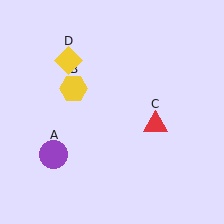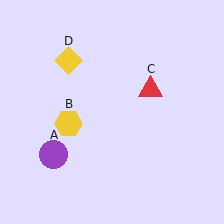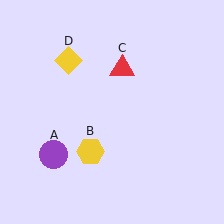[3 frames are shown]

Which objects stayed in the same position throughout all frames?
Purple circle (object A) and yellow diamond (object D) remained stationary.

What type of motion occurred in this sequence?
The yellow hexagon (object B), red triangle (object C) rotated counterclockwise around the center of the scene.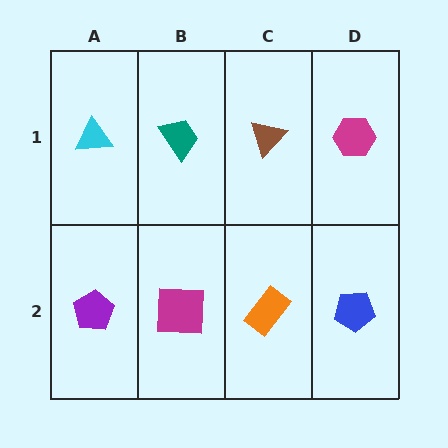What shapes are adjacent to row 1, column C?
An orange rectangle (row 2, column C), a teal trapezoid (row 1, column B), a magenta hexagon (row 1, column D).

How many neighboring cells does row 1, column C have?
3.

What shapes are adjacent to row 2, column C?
A brown triangle (row 1, column C), a magenta square (row 2, column B), a blue pentagon (row 2, column D).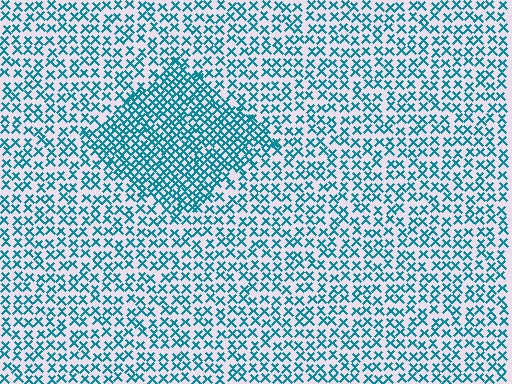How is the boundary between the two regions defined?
The boundary is defined by a change in element density (approximately 1.9x ratio). All elements are the same color, size, and shape.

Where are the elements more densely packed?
The elements are more densely packed inside the diamond boundary.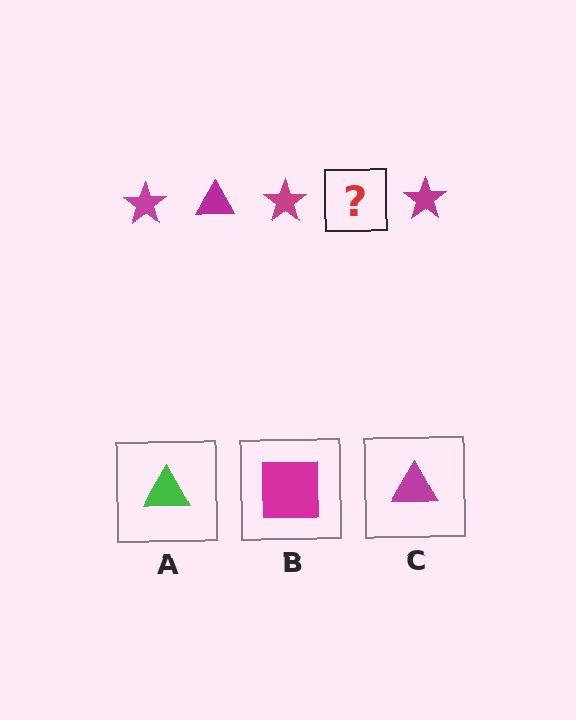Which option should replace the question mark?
Option C.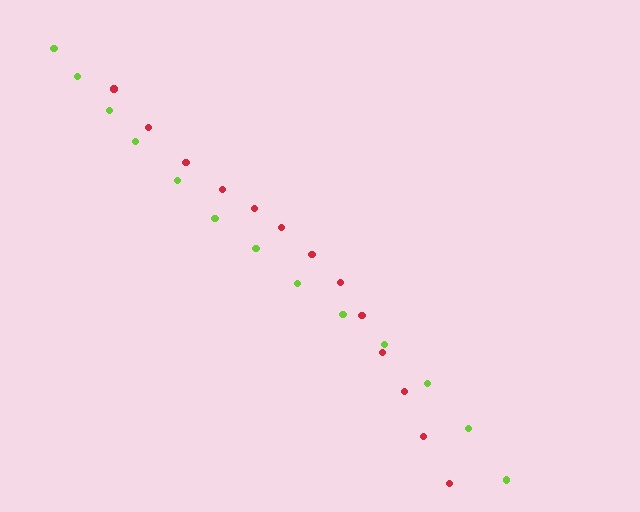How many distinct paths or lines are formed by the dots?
There are 2 distinct paths.